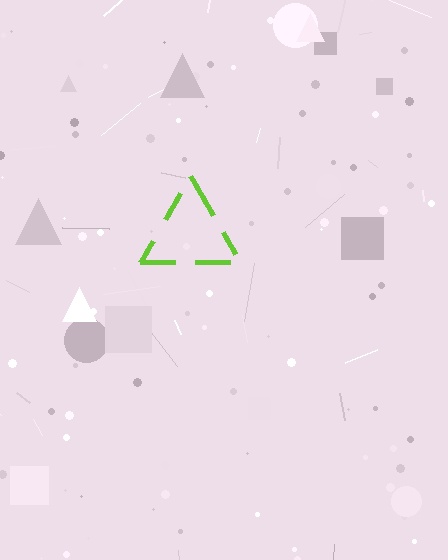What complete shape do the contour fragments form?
The contour fragments form a triangle.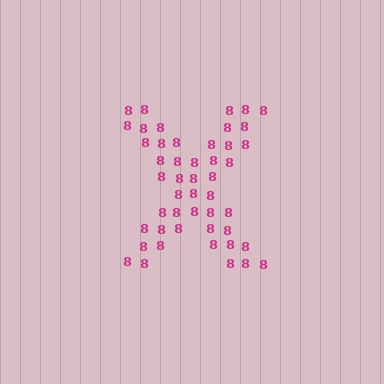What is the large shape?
The large shape is the letter X.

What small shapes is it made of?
It is made of small digit 8's.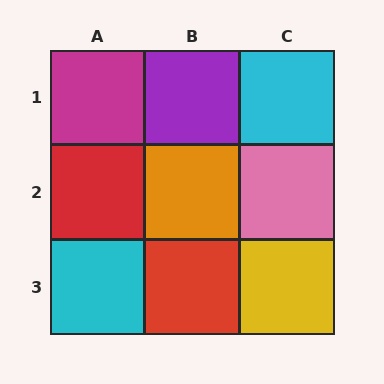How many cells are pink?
1 cell is pink.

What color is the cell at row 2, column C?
Pink.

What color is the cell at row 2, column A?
Red.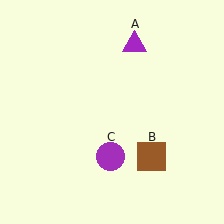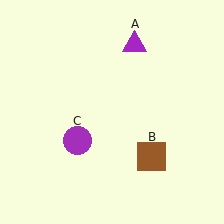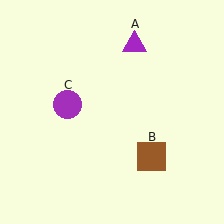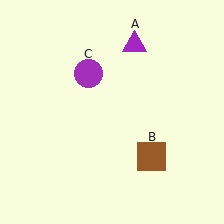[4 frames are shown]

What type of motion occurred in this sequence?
The purple circle (object C) rotated clockwise around the center of the scene.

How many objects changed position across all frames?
1 object changed position: purple circle (object C).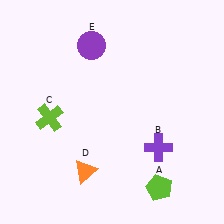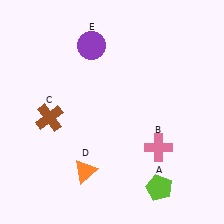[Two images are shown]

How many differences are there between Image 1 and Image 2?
There are 2 differences between the two images.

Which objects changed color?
B changed from purple to pink. C changed from lime to brown.